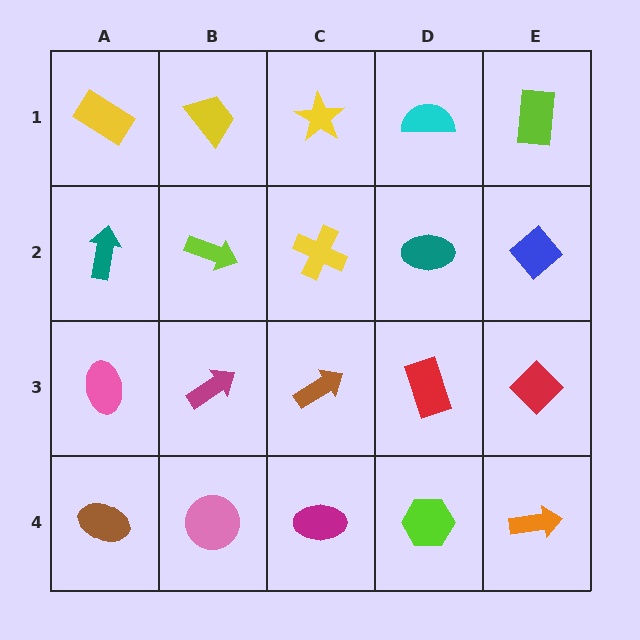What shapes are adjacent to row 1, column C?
A yellow cross (row 2, column C), a yellow trapezoid (row 1, column B), a cyan semicircle (row 1, column D).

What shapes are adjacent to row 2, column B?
A yellow trapezoid (row 1, column B), a magenta arrow (row 3, column B), a teal arrow (row 2, column A), a yellow cross (row 2, column C).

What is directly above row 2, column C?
A yellow star.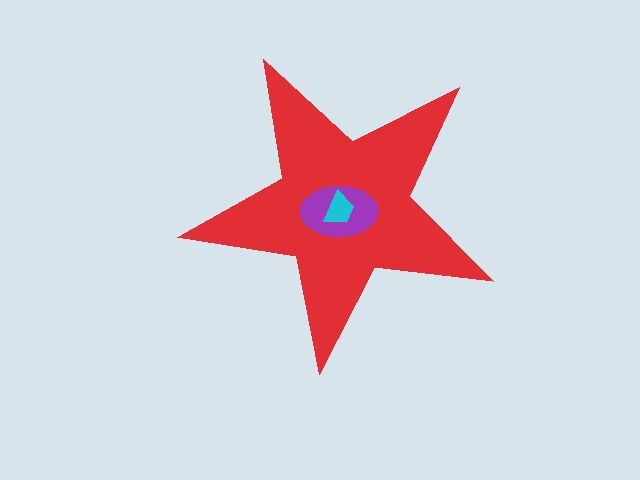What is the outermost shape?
The red star.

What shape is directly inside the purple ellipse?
The cyan trapezoid.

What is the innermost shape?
The cyan trapezoid.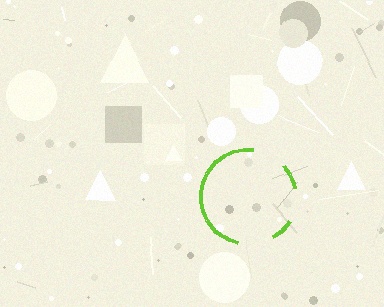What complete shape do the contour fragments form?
The contour fragments form a circle.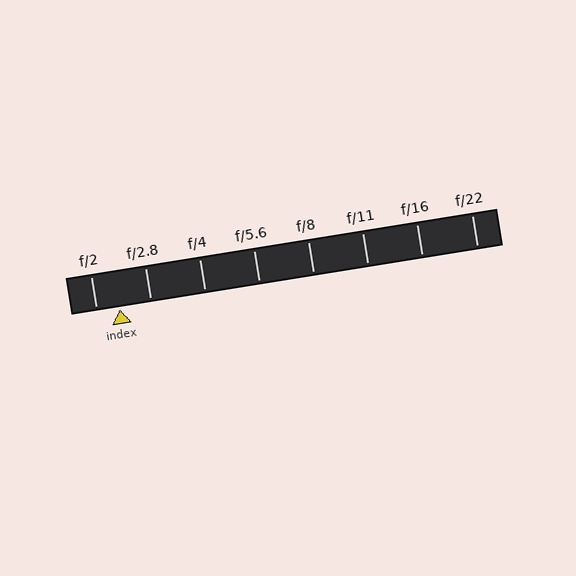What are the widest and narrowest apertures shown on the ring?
The widest aperture shown is f/2 and the narrowest is f/22.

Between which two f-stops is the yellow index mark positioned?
The index mark is between f/2 and f/2.8.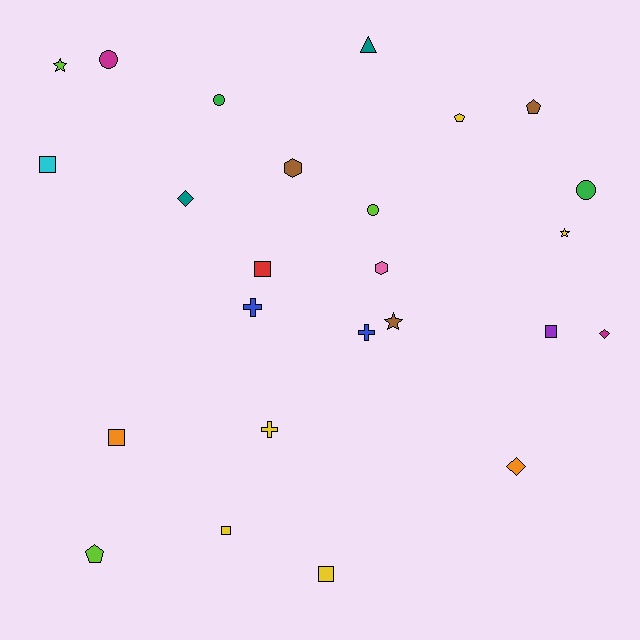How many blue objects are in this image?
There are 2 blue objects.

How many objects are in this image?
There are 25 objects.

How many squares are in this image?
There are 6 squares.